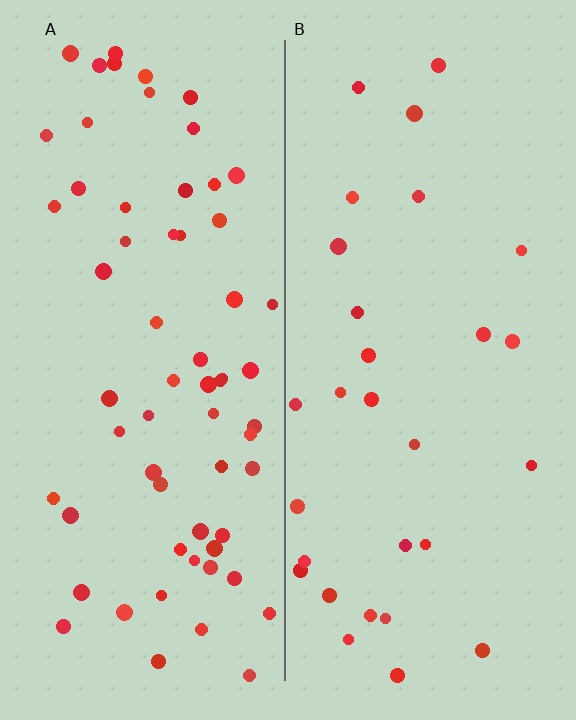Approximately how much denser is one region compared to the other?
Approximately 2.2× — region A over region B.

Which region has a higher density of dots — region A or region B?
A (the left).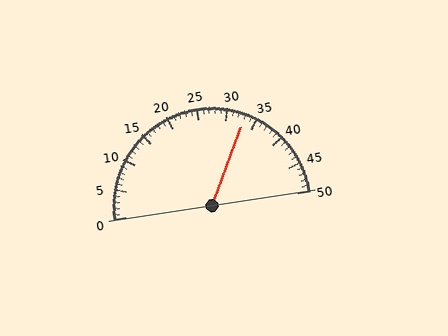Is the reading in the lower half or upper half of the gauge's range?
The reading is in the upper half of the range (0 to 50).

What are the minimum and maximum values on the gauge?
The gauge ranges from 0 to 50.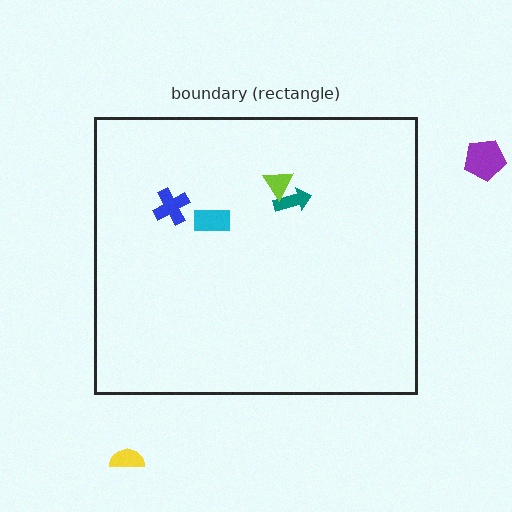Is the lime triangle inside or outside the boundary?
Inside.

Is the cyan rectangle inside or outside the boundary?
Inside.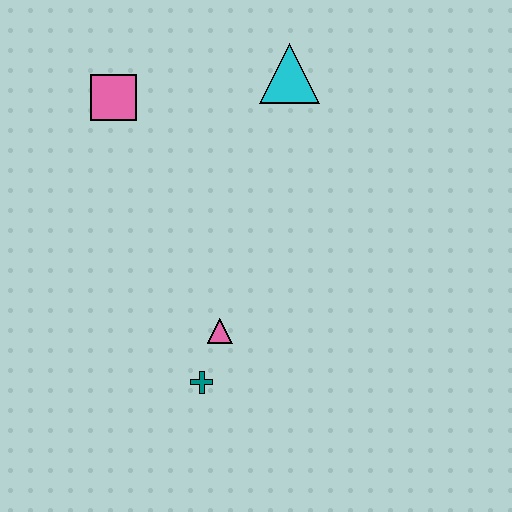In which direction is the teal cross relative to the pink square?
The teal cross is below the pink square.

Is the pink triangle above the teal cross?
Yes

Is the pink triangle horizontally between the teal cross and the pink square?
No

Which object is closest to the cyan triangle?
The pink square is closest to the cyan triangle.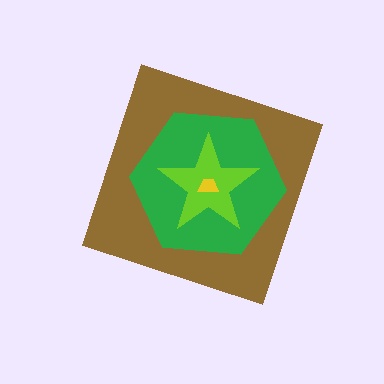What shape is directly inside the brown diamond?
The green hexagon.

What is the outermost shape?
The brown diamond.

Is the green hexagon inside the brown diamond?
Yes.